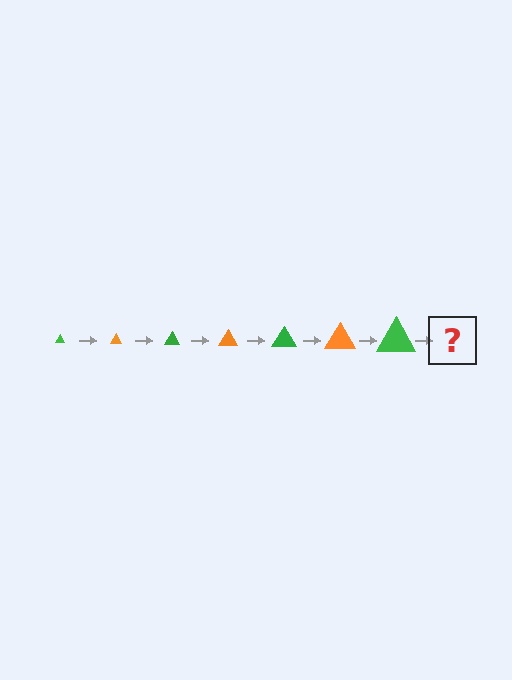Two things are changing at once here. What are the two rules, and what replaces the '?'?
The two rules are that the triangle grows larger each step and the color cycles through green and orange. The '?' should be an orange triangle, larger than the previous one.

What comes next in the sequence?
The next element should be an orange triangle, larger than the previous one.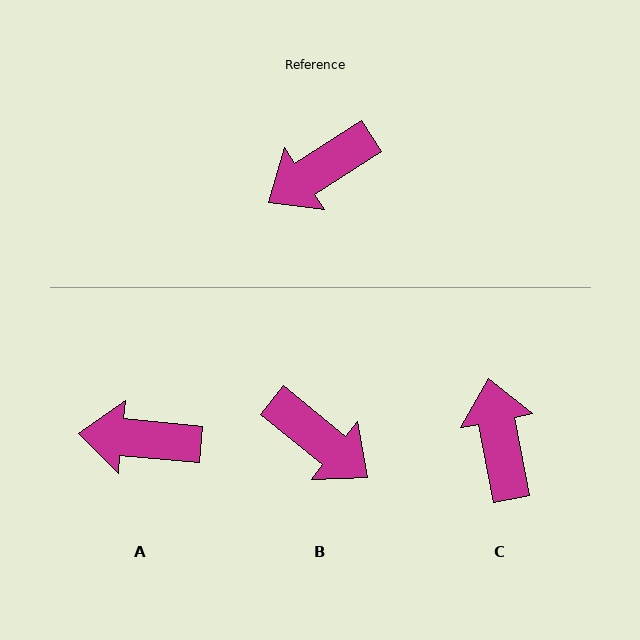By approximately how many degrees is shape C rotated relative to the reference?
Approximately 112 degrees clockwise.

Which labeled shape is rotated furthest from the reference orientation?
C, about 112 degrees away.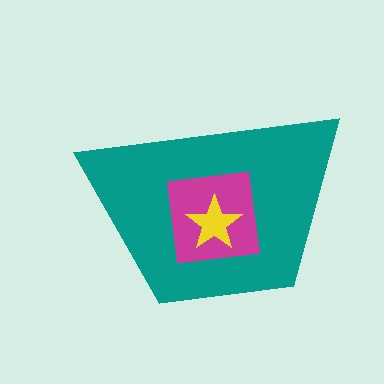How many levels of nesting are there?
3.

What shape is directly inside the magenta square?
The yellow star.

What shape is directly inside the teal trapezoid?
The magenta square.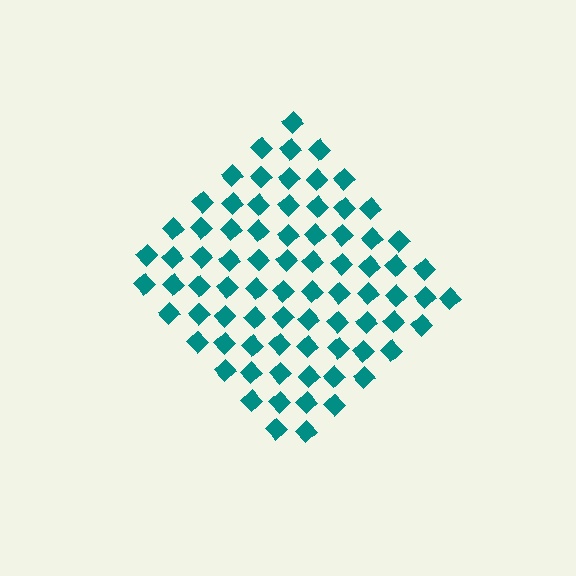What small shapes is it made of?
It is made of small diamonds.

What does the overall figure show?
The overall figure shows a diamond.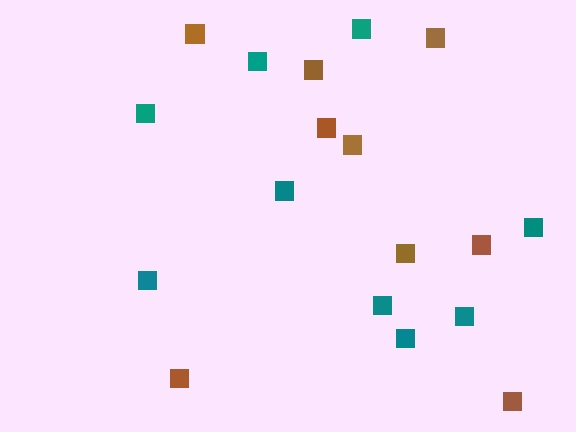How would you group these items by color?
There are 2 groups: one group of teal squares (9) and one group of brown squares (9).